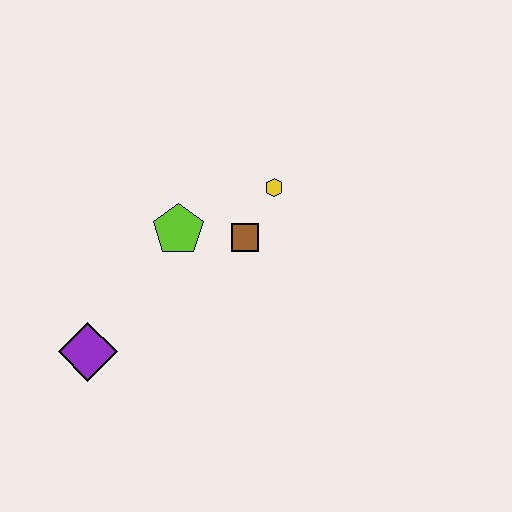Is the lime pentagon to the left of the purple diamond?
No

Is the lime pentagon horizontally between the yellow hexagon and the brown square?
No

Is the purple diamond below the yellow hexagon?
Yes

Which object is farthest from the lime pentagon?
The purple diamond is farthest from the lime pentagon.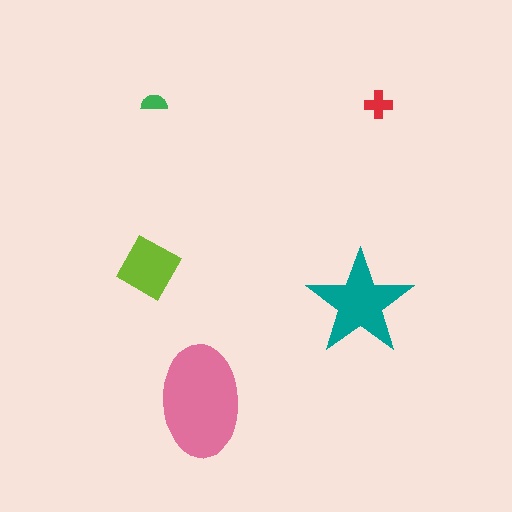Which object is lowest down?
The pink ellipse is bottommost.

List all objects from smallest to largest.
The green semicircle, the red cross, the lime square, the teal star, the pink ellipse.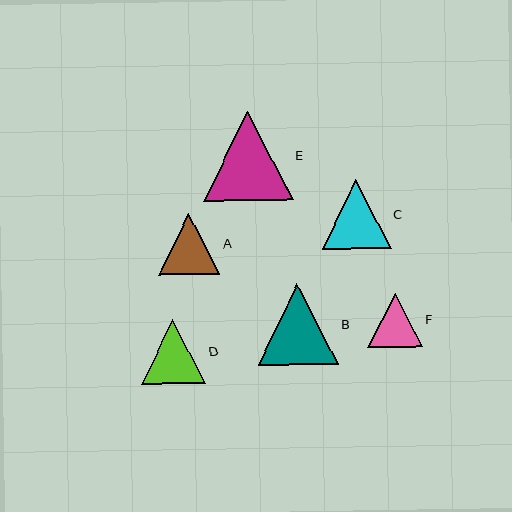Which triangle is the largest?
Triangle E is the largest with a size of approximately 90 pixels.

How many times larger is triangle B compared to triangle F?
Triangle B is approximately 1.5 times the size of triangle F.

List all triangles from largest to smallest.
From largest to smallest: E, B, C, D, A, F.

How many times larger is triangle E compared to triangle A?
Triangle E is approximately 1.5 times the size of triangle A.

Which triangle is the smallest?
Triangle F is the smallest with a size of approximately 54 pixels.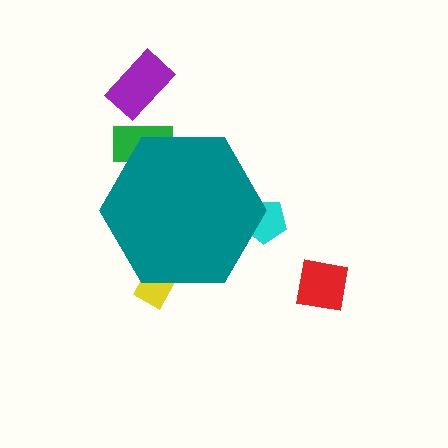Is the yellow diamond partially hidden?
Yes, the yellow diamond is partially hidden behind the teal hexagon.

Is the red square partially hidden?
No, the red square is fully visible.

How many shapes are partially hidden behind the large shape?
3 shapes are partially hidden.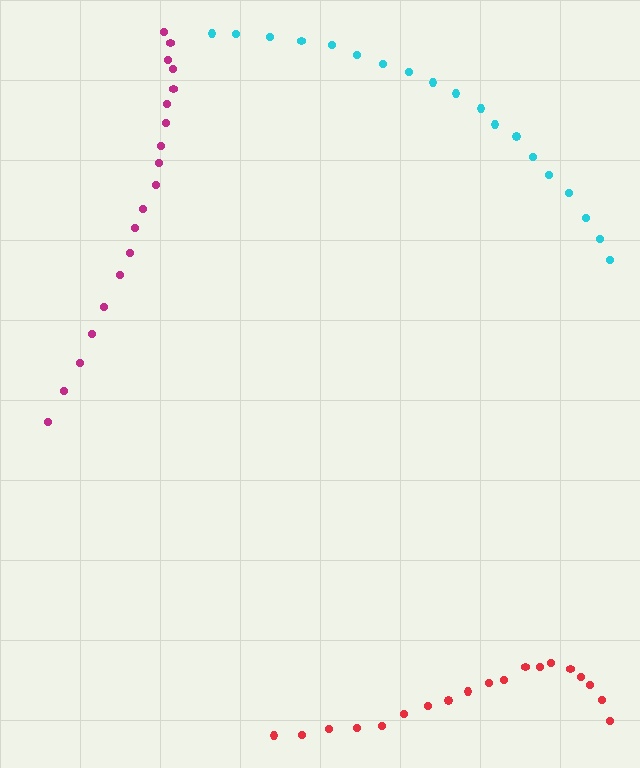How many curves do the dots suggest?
There are 3 distinct paths.